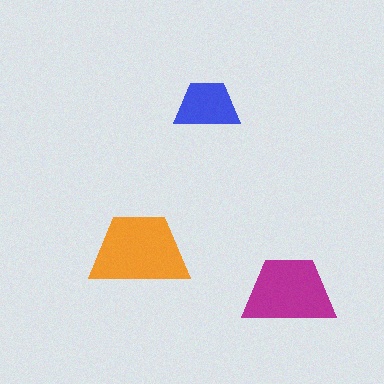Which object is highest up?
The blue trapezoid is topmost.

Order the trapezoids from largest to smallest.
the orange one, the magenta one, the blue one.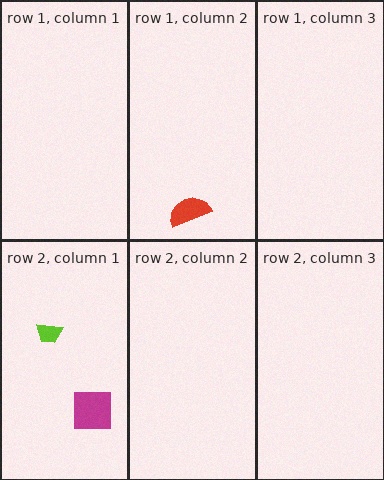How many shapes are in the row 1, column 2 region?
1.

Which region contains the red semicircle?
The row 1, column 2 region.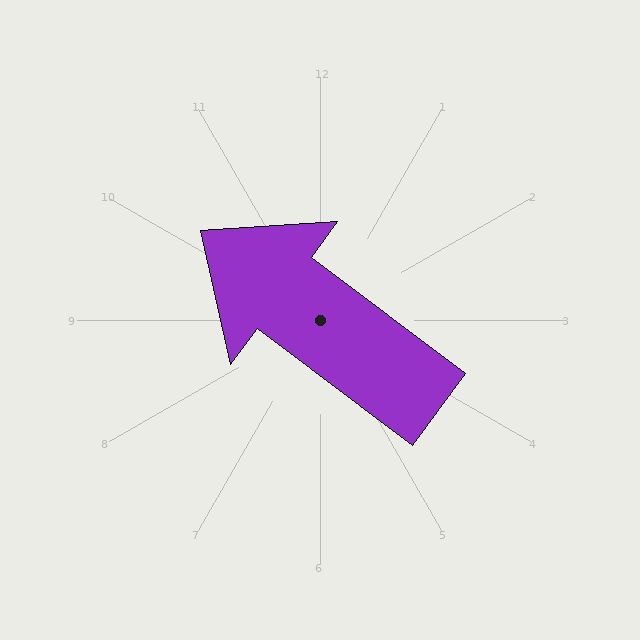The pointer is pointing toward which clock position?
Roughly 10 o'clock.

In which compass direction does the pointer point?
Northwest.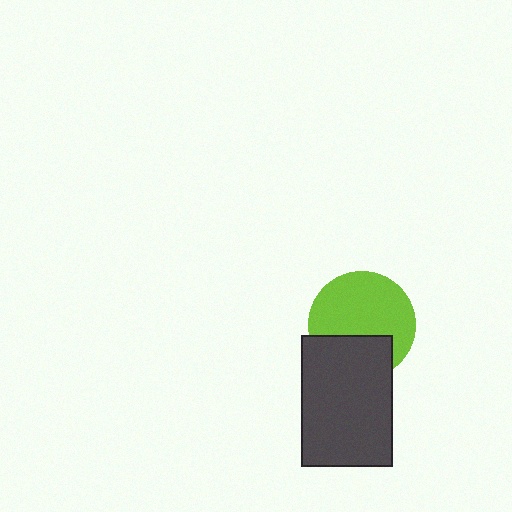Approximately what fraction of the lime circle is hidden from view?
Roughly 33% of the lime circle is hidden behind the dark gray rectangle.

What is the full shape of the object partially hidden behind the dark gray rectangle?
The partially hidden object is a lime circle.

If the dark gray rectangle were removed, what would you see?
You would see the complete lime circle.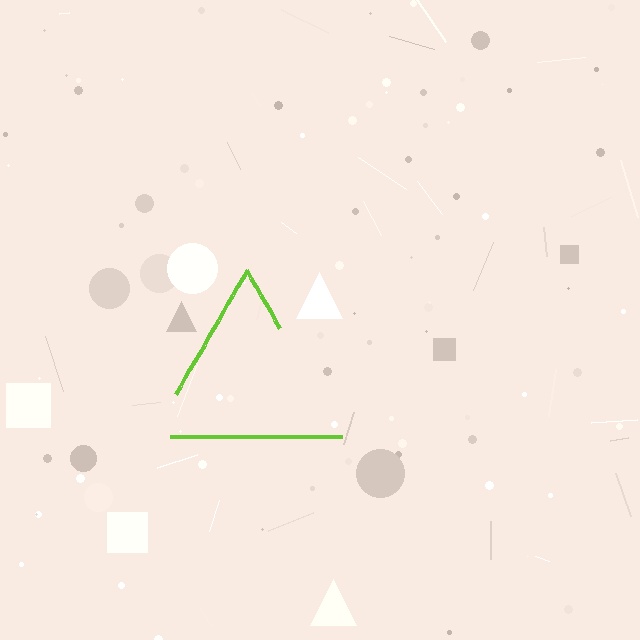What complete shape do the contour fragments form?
The contour fragments form a triangle.